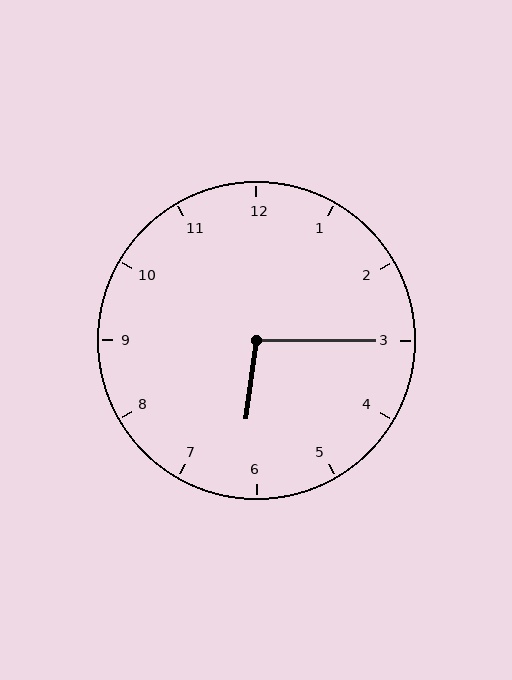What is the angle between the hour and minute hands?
Approximately 98 degrees.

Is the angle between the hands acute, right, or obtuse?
It is obtuse.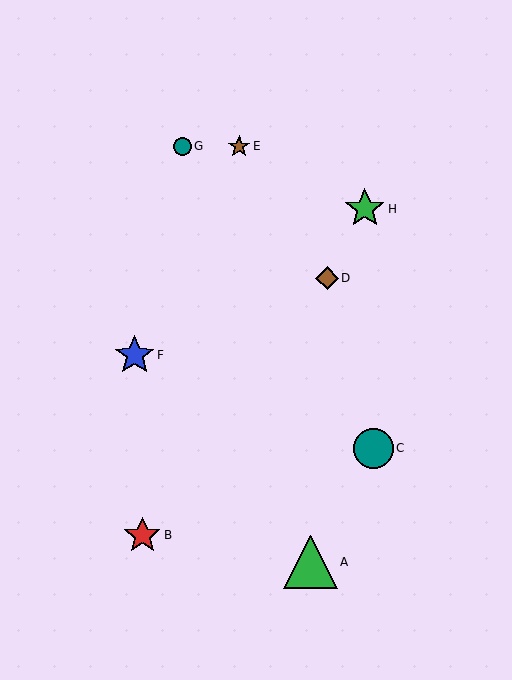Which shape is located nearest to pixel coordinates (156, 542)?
The red star (labeled B) at (142, 535) is nearest to that location.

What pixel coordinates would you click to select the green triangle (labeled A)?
Click at (310, 562) to select the green triangle A.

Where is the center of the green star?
The center of the green star is at (365, 209).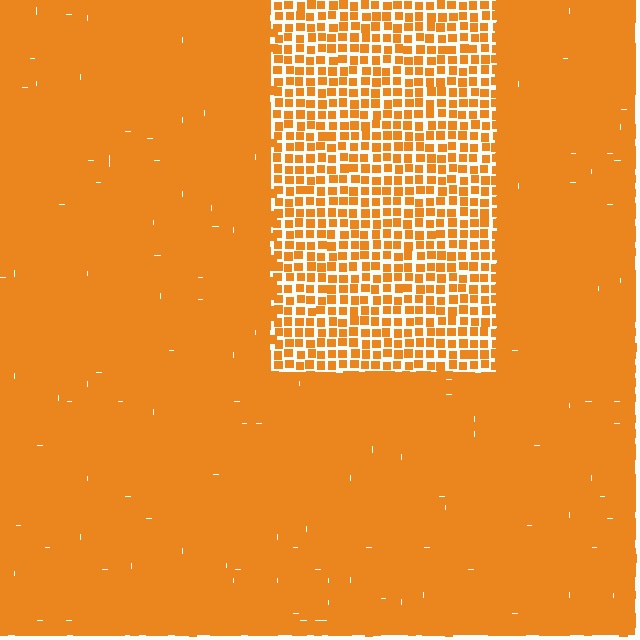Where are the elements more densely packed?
The elements are more densely packed outside the rectangle boundary.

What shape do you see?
I see a rectangle.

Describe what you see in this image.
The image contains small orange elements arranged at two different densities. A rectangle-shaped region is visible where the elements are less densely packed than the surrounding area.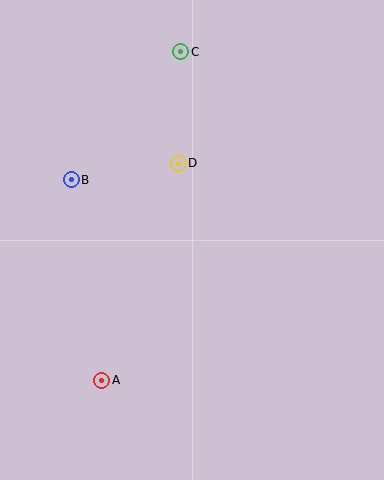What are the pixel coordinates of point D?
Point D is at (178, 163).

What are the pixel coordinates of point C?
Point C is at (181, 52).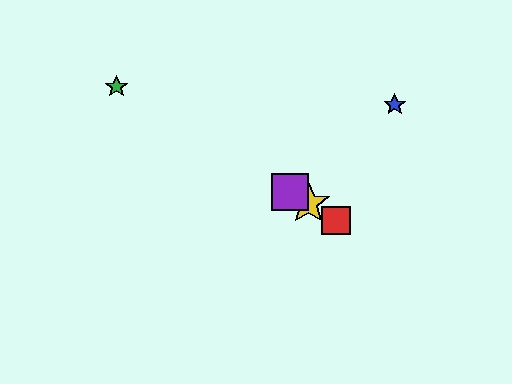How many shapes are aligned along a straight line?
4 shapes (the red square, the green star, the yellow star, the purple square) are aligned along a straight line.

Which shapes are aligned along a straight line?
The red square, the green star, the yellow star, the purple square are aligned along a straight line.